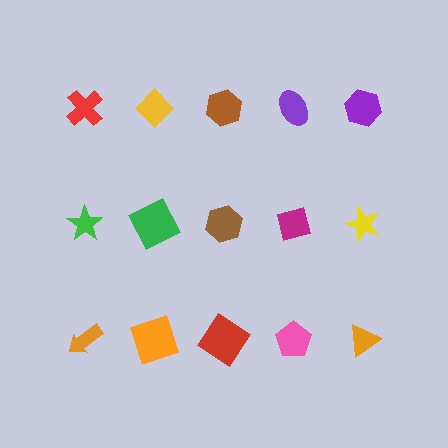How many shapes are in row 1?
5 shapes.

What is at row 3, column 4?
A pink pentagon.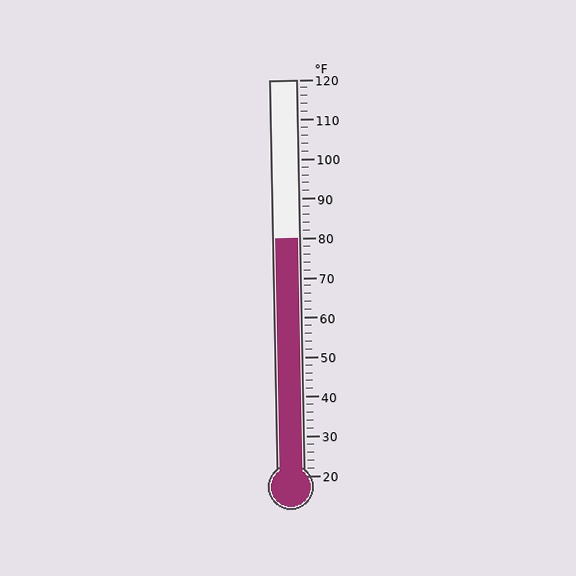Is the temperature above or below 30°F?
The temperature is above 30°F.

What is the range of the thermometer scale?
The thermometer scale ranges from 20°F to 120°F.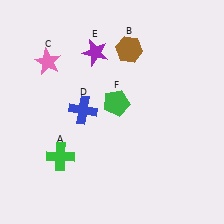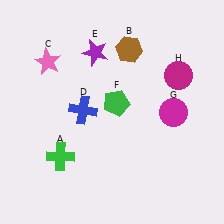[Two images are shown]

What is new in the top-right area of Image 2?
A magenta circle (H) was added in the top-right area of Image 2.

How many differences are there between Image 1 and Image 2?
There are 2 differences between the two images.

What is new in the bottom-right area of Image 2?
A magenta circle (G) was added in the bottom-right area of Image 2.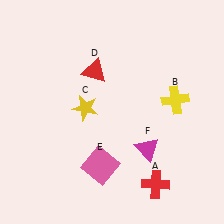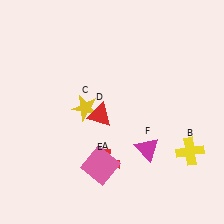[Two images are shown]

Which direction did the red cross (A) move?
The red cross (A) moved left.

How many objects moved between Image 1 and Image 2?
3 objects moved between the two images.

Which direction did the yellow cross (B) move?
The yellow cross (B) moved down.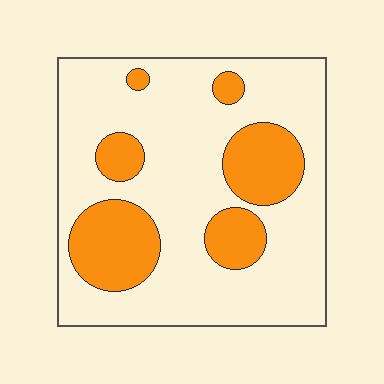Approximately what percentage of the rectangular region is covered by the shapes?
Approximately 25%.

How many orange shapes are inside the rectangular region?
6.